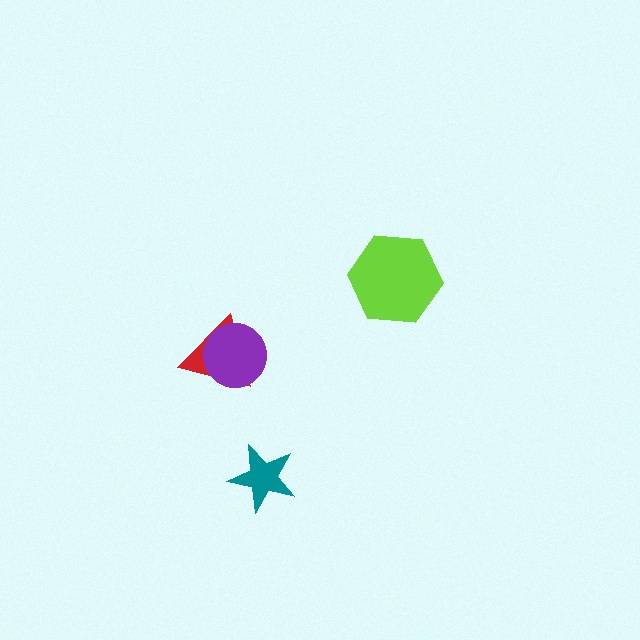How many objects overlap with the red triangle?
1 object overlaps with the red triangle.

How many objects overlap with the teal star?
0 objects overlap with the teal star.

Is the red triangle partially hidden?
Yes, it is partially covered by another shape.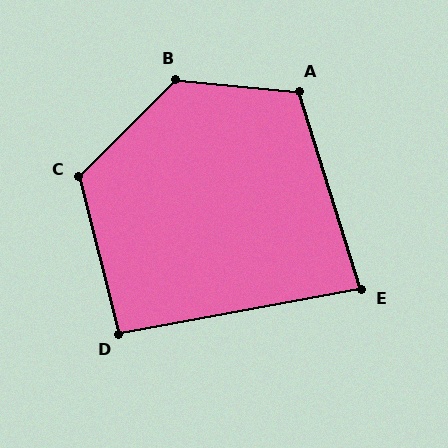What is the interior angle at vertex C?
Approximately 121 degrees (obtuse).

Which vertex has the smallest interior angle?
E, at approximately 83 degrees.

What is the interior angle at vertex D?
Approximately 94 degrees (approximately right).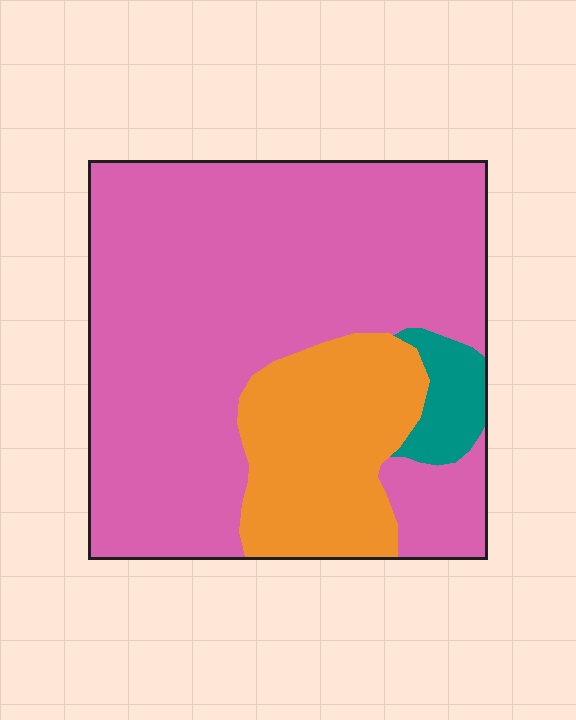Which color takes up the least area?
Teal, at roughly 5%.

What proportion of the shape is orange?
Orange takes up about one fifth (1/5) of the shape.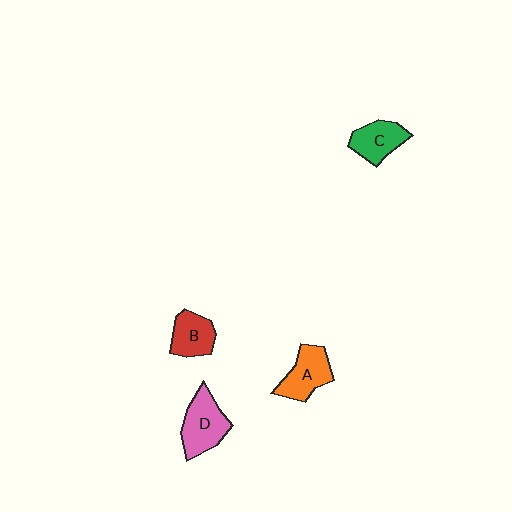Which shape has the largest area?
Shape D (pink).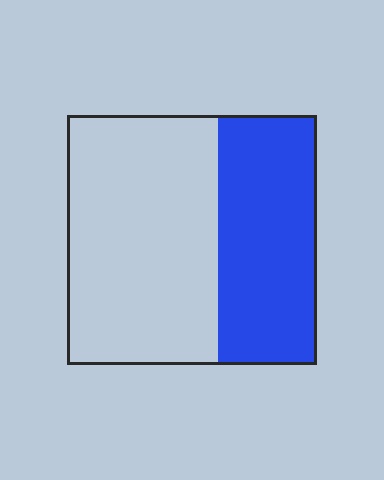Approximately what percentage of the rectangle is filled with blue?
Approximately 40%.